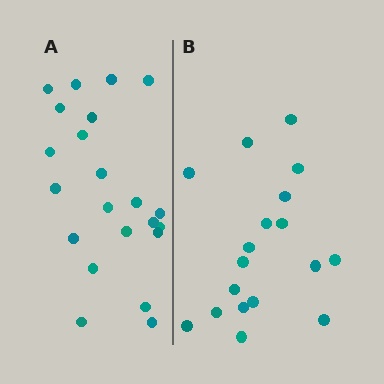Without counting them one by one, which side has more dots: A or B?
Region A (the left region) has more dots.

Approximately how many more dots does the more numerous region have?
Region A has about 4 more dots than region B.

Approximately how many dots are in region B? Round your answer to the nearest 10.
About 20 dots. (The exact count is 18, which rounds to 20.)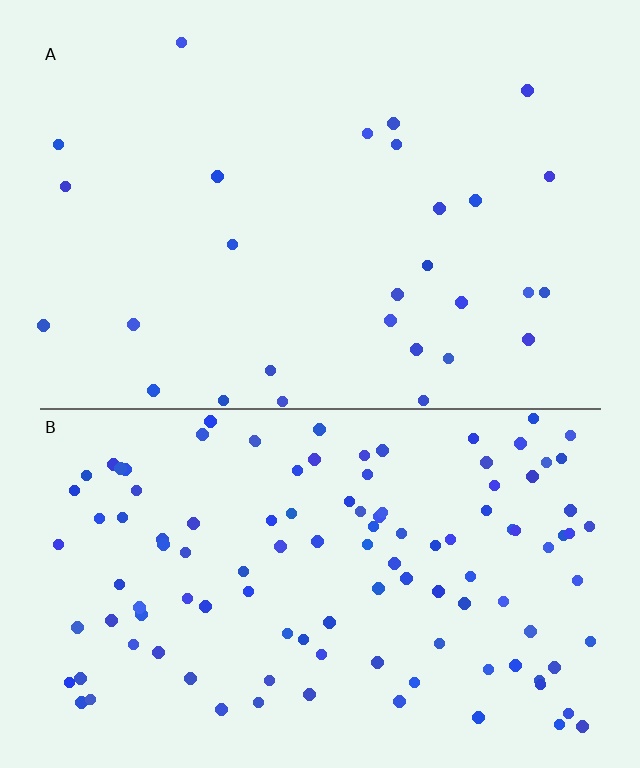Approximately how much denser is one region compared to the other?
Approximately 4.1× — region B over region A.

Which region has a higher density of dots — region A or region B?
B (the bottom).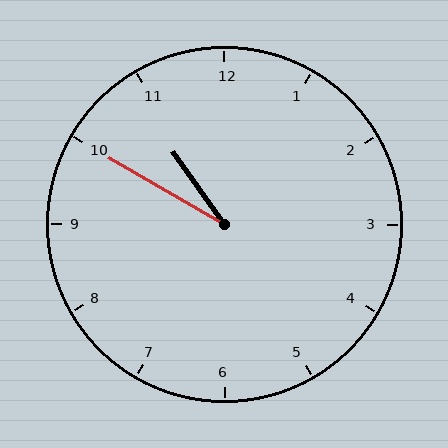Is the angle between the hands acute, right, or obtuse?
It is acute.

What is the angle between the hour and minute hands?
Approximately 25 degrees.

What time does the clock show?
10:50.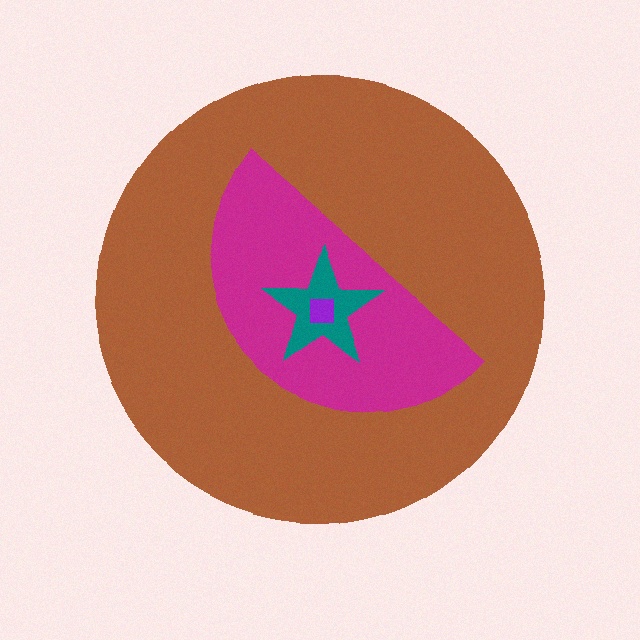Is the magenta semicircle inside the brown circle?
Yes.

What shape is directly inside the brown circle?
The magenta semicircle.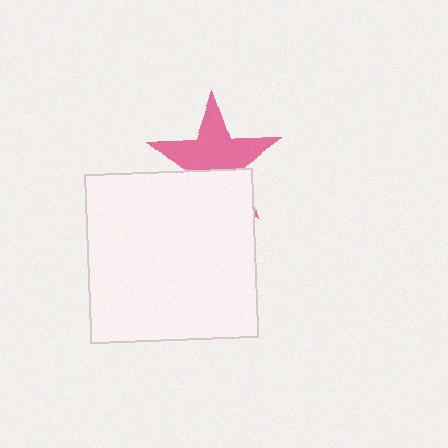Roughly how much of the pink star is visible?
About half of it is visible (roughly 63%).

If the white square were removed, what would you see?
You would see the complete pink star.